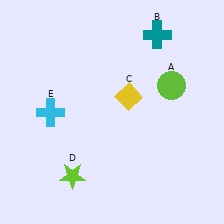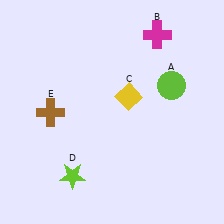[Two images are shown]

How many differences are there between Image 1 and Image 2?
There are 2 differences between the two images.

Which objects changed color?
B changed from teal to magenta. E changed from cyan to brown.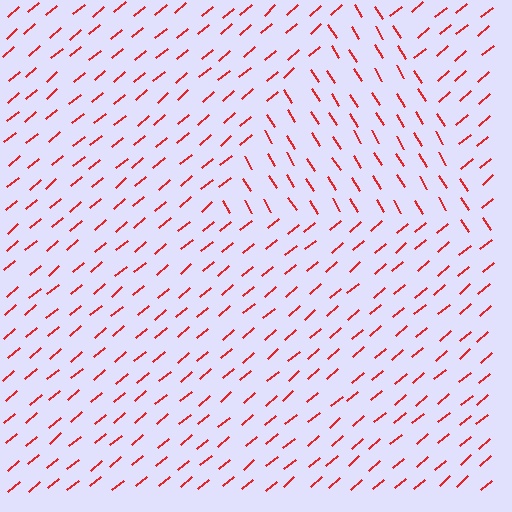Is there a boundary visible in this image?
Yes, there is a texture boundary formed by a change in line orientation.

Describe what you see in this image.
The image is filled with small red line segments. A triangle region in the image has lines oriented differently from the surrounding lines, creating a visible texture boundary.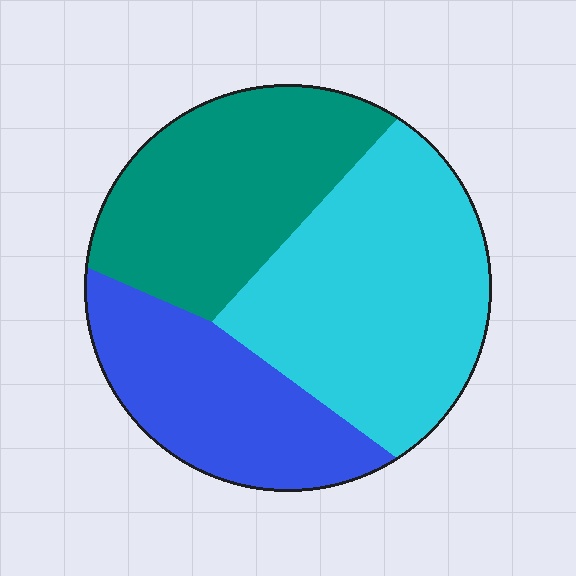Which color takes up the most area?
Cyan, at roughly 40%.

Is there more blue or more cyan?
Cyan.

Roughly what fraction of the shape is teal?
Teal covers roughly 30% of the shape.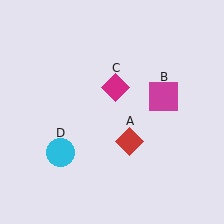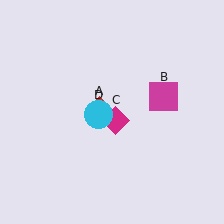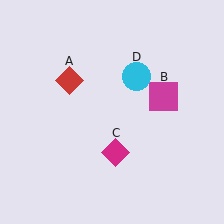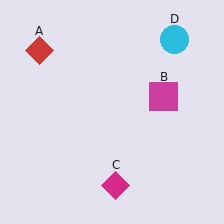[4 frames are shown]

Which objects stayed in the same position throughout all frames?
Magenta square (object B) remained stationary.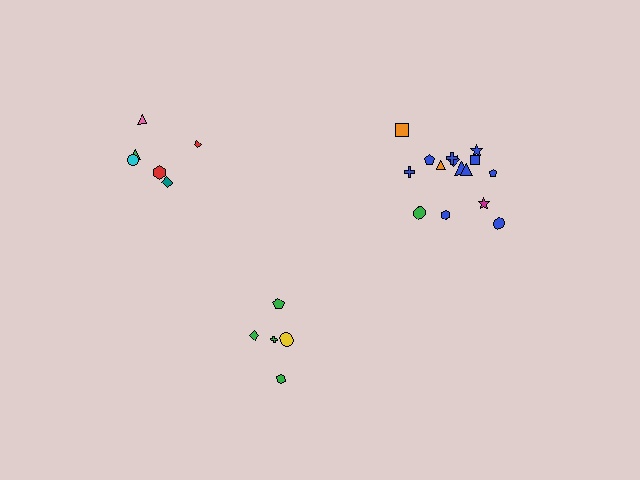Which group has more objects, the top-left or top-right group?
The top-right group.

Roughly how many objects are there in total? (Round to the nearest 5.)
Roughly 25 objects in total.